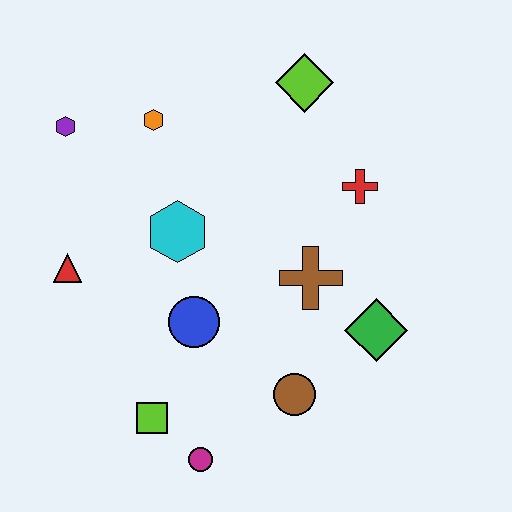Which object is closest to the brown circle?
The green diamond is closest to the brown circle.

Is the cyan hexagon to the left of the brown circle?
Yes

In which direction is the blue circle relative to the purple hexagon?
The blue circle is below the purple hexagon.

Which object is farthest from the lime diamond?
The magenta circle is farthest from the lime diamond.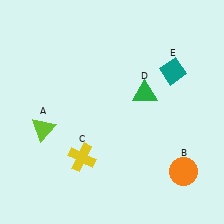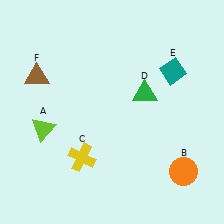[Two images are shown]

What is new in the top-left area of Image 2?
A brown triangle (F) was added in the top-left area of Image 2.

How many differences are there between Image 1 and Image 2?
There is 1 difference between the two images.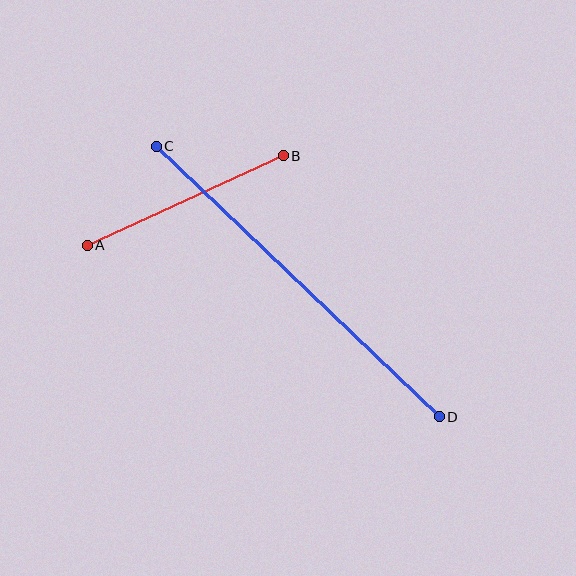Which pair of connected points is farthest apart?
Points C and D are farthest apart.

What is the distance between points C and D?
The distance is approximately 391 pixels.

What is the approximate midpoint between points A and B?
The midpoint is at approximately (185, 201) pixels.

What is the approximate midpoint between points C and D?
The midpoint is at approximately (298, 281) pixels.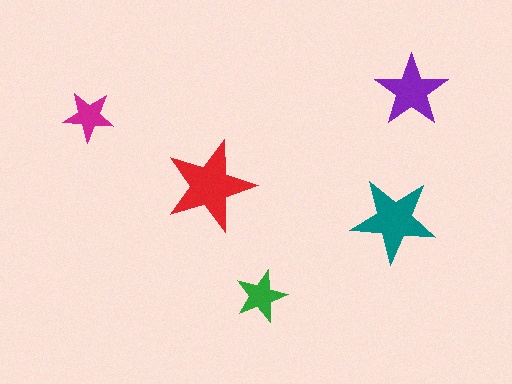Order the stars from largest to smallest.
the red one, the teal one, the purple one, the green one, the magenta one.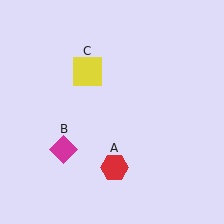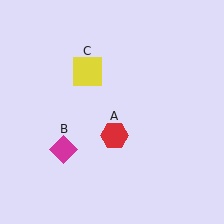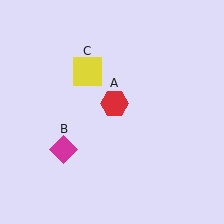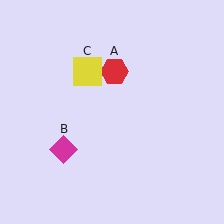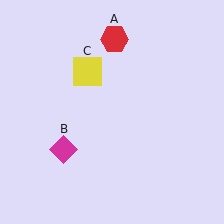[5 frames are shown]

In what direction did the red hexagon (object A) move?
The red hexagon (object A) moved up.